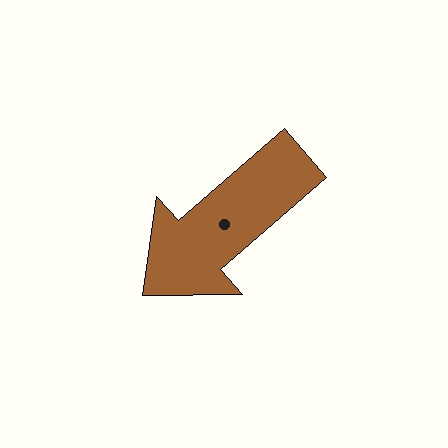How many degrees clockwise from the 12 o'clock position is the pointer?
Approximately 229 degrees.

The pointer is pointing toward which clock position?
Roughly 8 o'clock.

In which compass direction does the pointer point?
Southwest.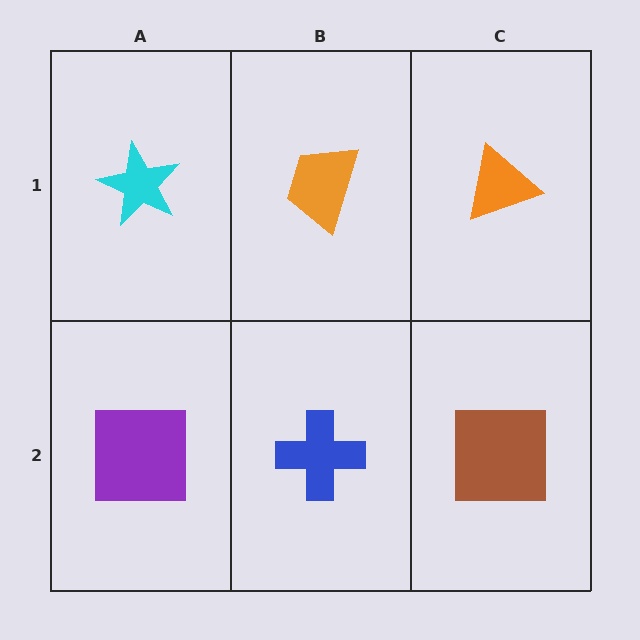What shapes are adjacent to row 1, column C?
A brown square (row 2, column C), an orange trapezoid (row 1, column B).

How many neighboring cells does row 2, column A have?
2.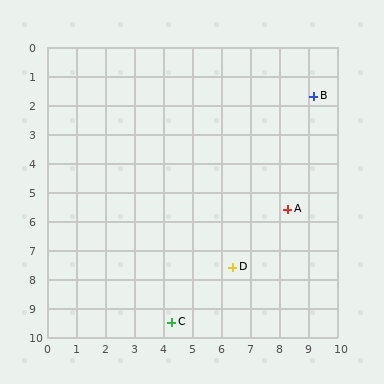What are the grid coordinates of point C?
Point C is at approximately (4.3, 9.5).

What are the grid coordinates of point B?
Point B is at approximately (9.2, 1.7).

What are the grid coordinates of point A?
Point A is at approximately (8.3, 5.6).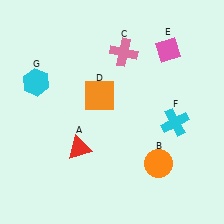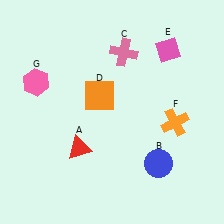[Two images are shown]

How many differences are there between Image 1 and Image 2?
There are 3 differences between the two images.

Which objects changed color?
B changed from orange to blue. F changed from cyan to orange. G changed from cyan to pink.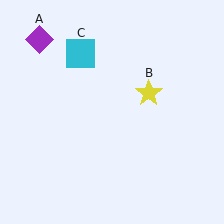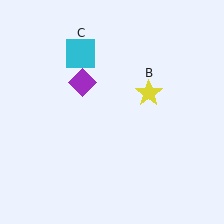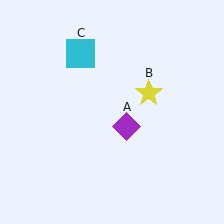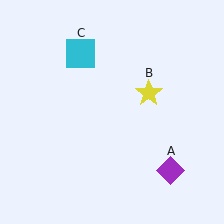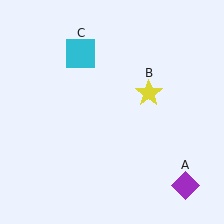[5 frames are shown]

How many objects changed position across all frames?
1 object changed position: purple diamond (object A).